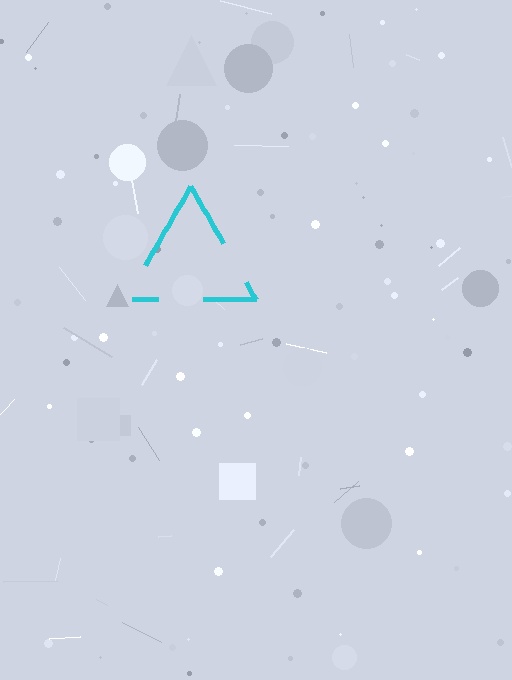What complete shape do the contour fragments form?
The contour fragments form a triangle.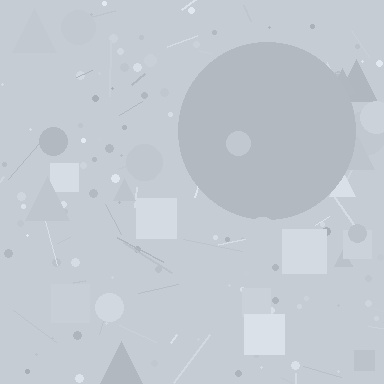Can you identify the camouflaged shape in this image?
The camouflaged shape is a circle.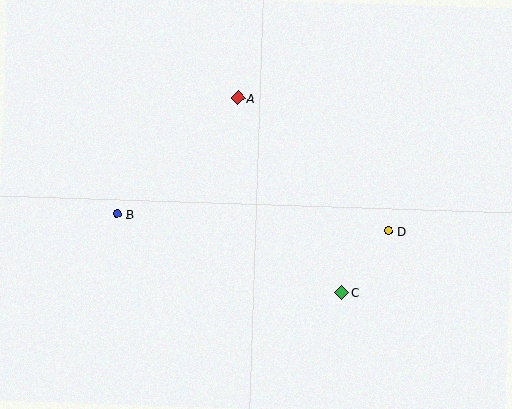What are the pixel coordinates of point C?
Point C is at (342, 293).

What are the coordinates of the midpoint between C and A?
The midpoint between C and A is at (290, 195).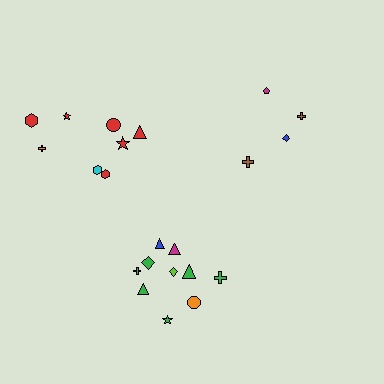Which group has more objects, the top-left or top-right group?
The top-left group.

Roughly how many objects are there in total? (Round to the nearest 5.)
Roughly 20 objects in total.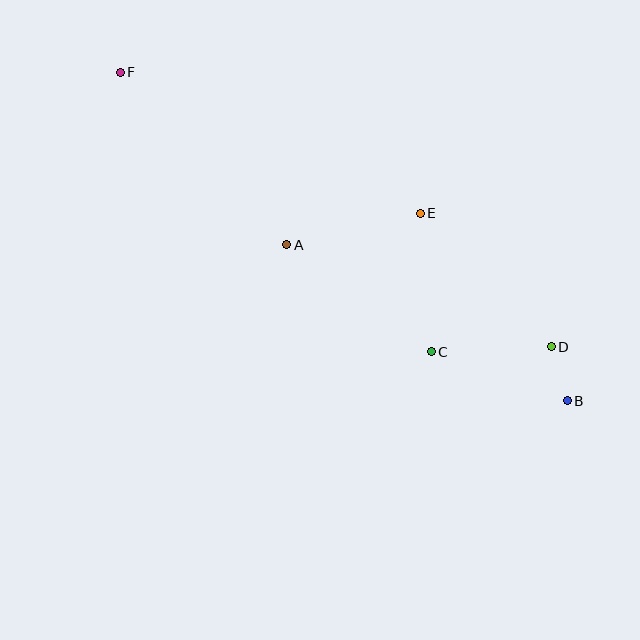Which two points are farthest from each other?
Points B and F are farthest from each other.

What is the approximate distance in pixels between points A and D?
The distance between A and D is approximately 283 pixels.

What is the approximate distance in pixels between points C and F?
The distance between C and F is approximately 418 pixels.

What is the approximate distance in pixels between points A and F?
The distance between A and F is approximately 240 pixels.